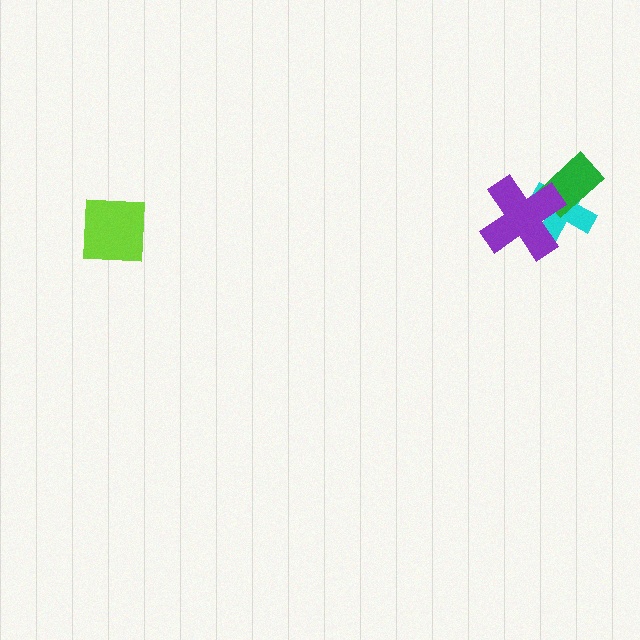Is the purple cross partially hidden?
No, no other shape covers it.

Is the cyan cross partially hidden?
Yes, it is partially covered by another shape.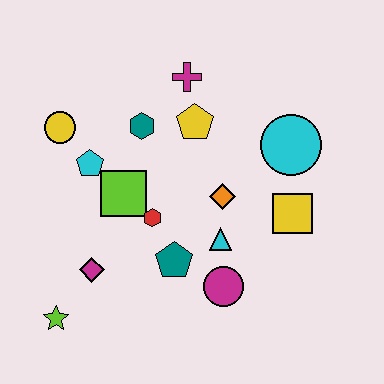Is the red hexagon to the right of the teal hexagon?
Yes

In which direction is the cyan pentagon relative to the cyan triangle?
The cyan pentagon is to the left of the cyan triangle.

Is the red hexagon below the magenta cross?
Yes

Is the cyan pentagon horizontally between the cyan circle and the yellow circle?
Yes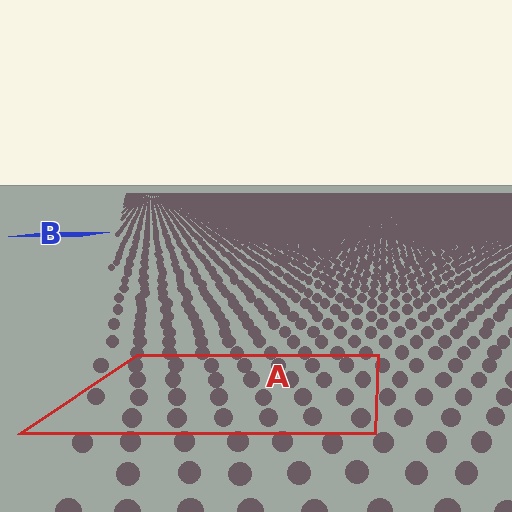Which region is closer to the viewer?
Region A is closer. The texture elements there are larger and more spread out.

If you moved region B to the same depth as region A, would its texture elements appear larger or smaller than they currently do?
They would appear larger. At a closer depth, the same texture elements are projected at a bigger on-screen size.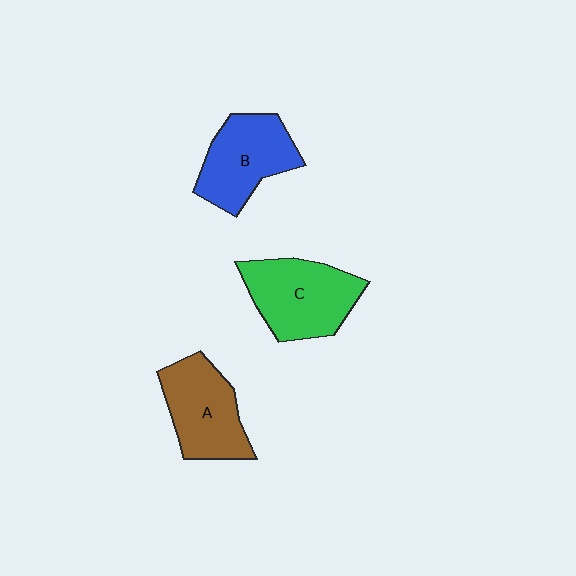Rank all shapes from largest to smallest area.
From largest to smallest: C (green), A (brown), B (blue).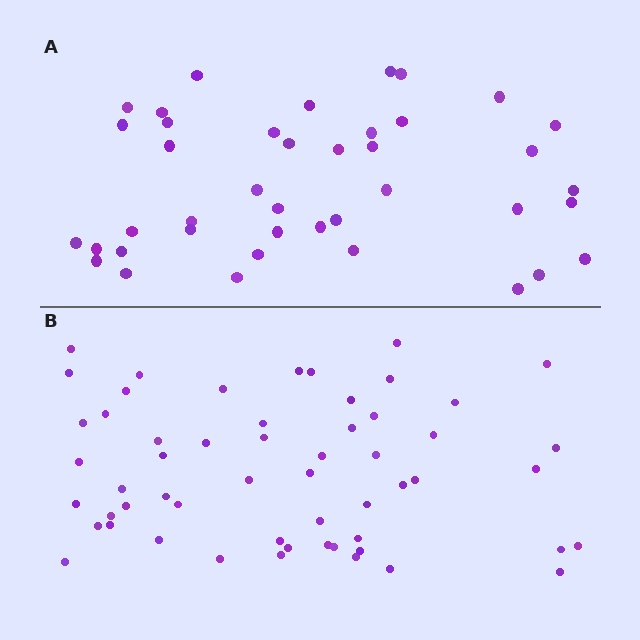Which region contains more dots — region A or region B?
Region B (the bottom region) has more dots.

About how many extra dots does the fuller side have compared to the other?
Region B has approximately 15 more dots than region A.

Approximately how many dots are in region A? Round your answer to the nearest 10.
About 40 dots. (The exact count is 41, which rounds to 40.)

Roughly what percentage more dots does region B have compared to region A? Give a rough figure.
About 35% more.